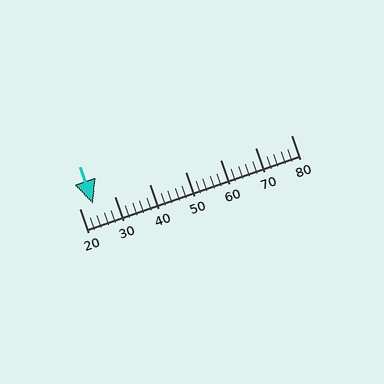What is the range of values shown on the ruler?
The ruler shows values from 20 to 80.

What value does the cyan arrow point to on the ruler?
The cyan arrow points to approximately 24.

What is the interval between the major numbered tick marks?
The major tick marks are spaced 10 units apart.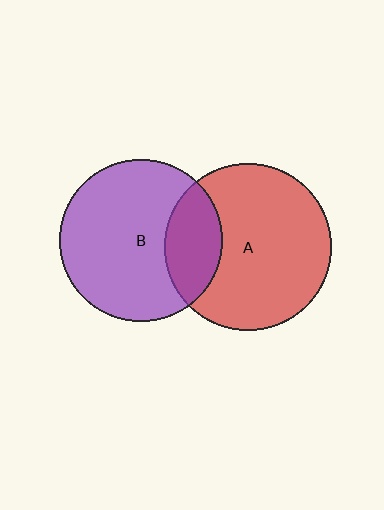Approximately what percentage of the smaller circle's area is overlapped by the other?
Approximately 25%.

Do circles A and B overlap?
Yes.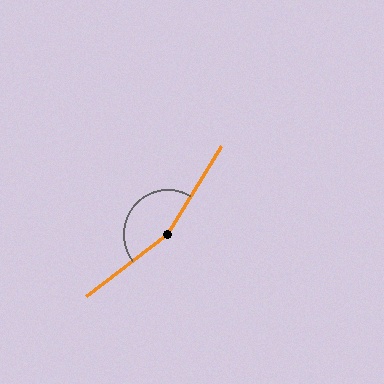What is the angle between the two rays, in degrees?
Approximately 159 degrees.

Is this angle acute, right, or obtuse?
It is obtuse.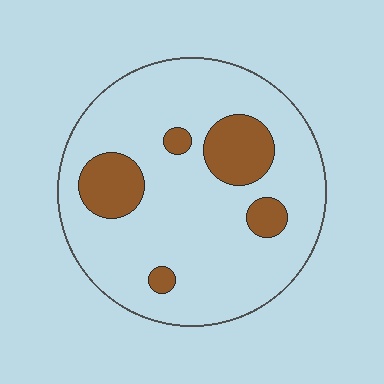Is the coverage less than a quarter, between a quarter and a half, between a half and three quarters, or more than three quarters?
Less than a quarter.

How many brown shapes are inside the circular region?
5.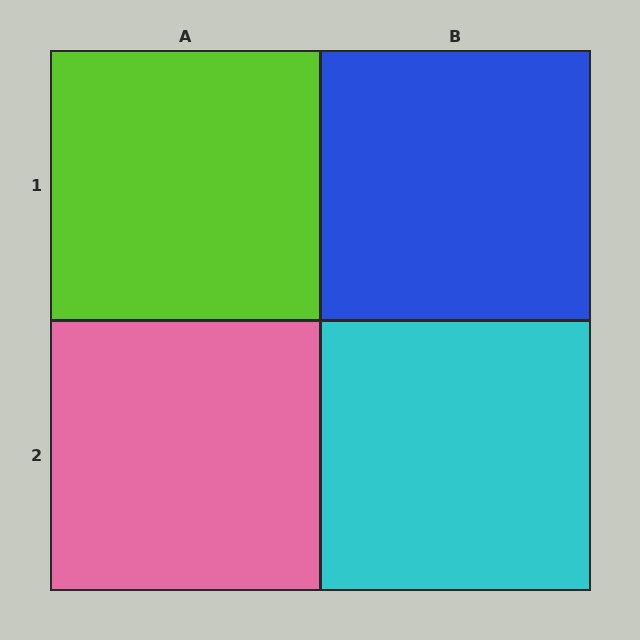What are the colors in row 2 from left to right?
Pink, cyan.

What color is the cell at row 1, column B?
Blue.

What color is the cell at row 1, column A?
Lime.